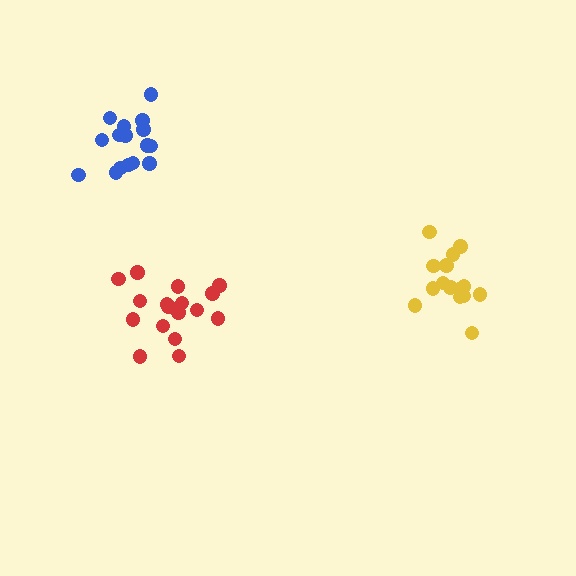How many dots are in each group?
Group 1: 16 dots, Group 2: 15 dots, Group 3: 17 dots (48 total).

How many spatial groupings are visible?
There are 3 spatial groupings.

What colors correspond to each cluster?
The clusters are colored: blue, yellow, red.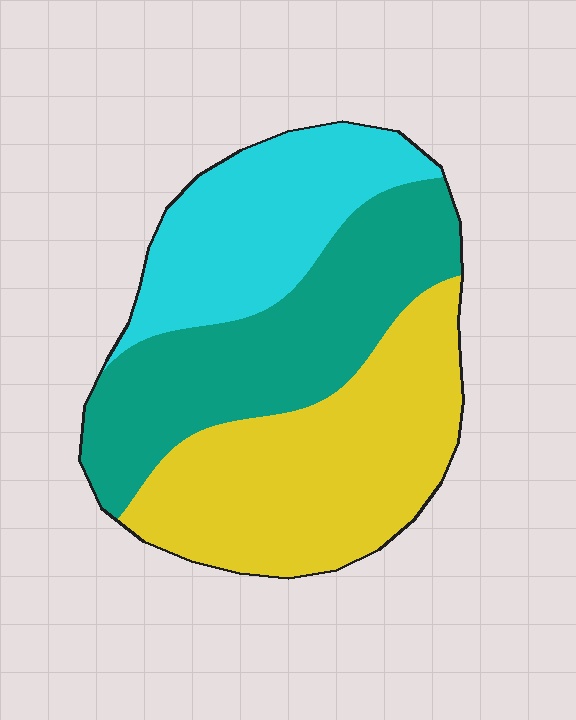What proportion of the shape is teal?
Teal covers 35% of the shape.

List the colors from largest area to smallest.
From largest to smallest: yellow, teal, cyan.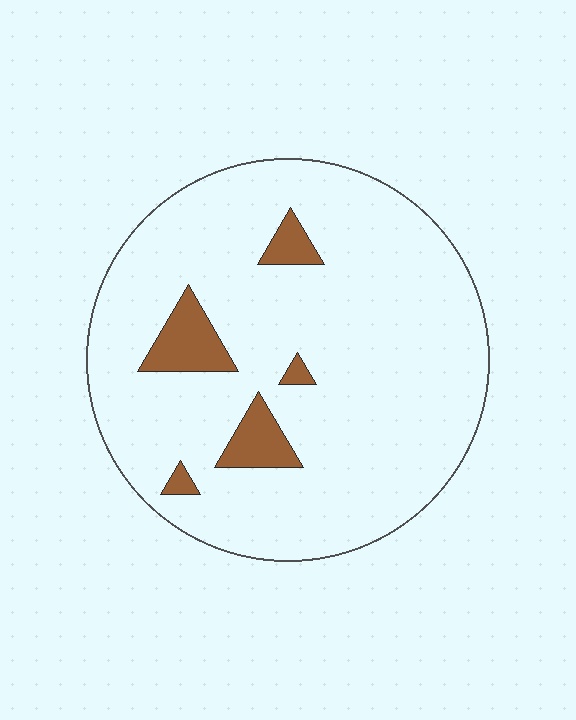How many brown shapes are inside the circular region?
5.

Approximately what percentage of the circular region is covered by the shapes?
Approximately 10%.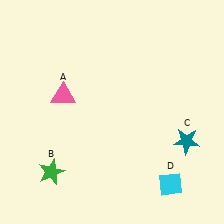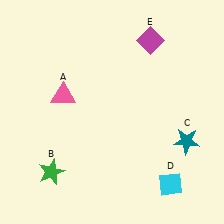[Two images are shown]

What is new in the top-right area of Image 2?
A magenta diamond (E) was added in the top-right area of Image 2.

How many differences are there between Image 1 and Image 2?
There is 1 difference between the two images.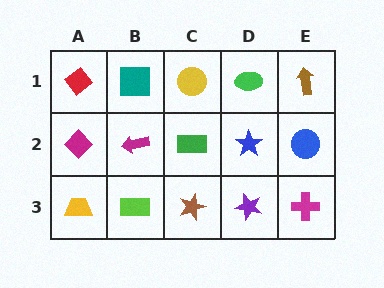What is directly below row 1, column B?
A magenta arrow.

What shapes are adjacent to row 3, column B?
A magenta arrow (row 2, column B), a yellow trapezoid (row 3, column A), a brown star (row 3, column C).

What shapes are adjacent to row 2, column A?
A red diamond (row 1, column A), a yellow trapezoid (row 3, column A), a magenta arrow (row 2, column B).